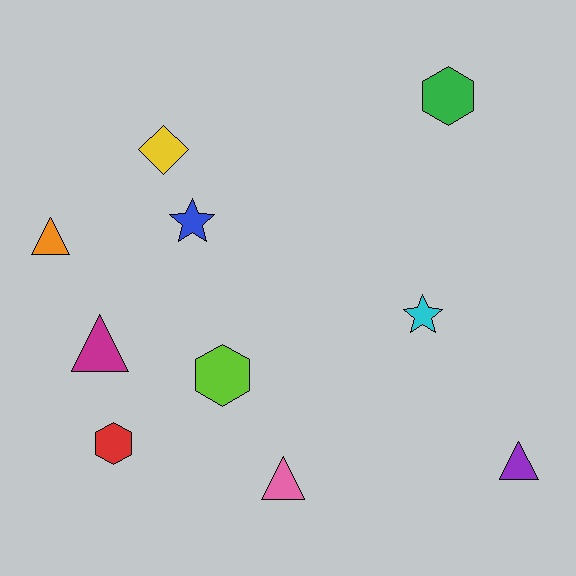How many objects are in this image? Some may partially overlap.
There are 10 objects.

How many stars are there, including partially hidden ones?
There are 2 stars.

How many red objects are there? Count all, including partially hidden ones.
There is 1 red object.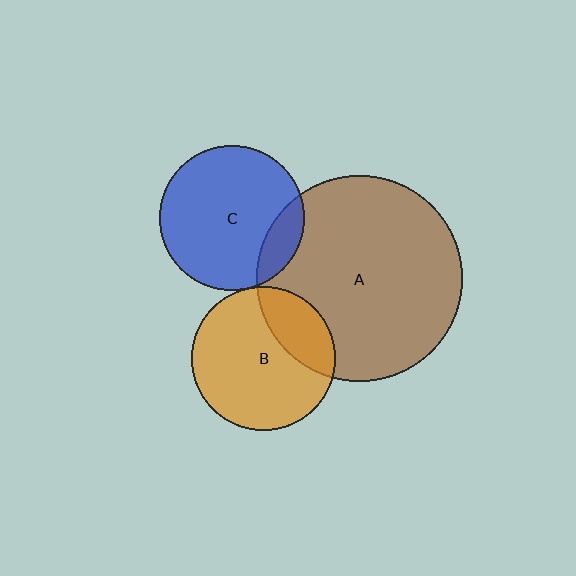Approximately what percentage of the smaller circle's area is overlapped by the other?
Approximately 15%.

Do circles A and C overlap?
Yes.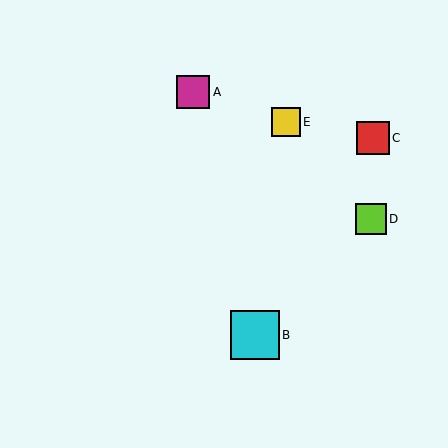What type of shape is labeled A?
Shape A is a magenta square.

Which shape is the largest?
The cyan square (labeled B) is the largest.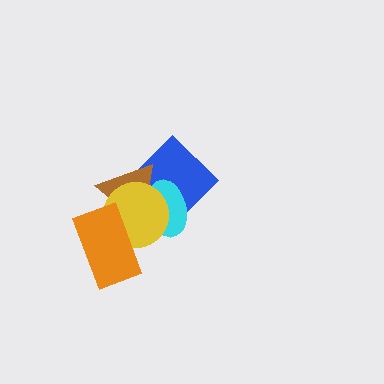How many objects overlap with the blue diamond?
3 objects overlap with the blue diamond.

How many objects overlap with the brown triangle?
4 objects overlap with the brown triangle.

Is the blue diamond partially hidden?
Yes, it is partially covered by another shape.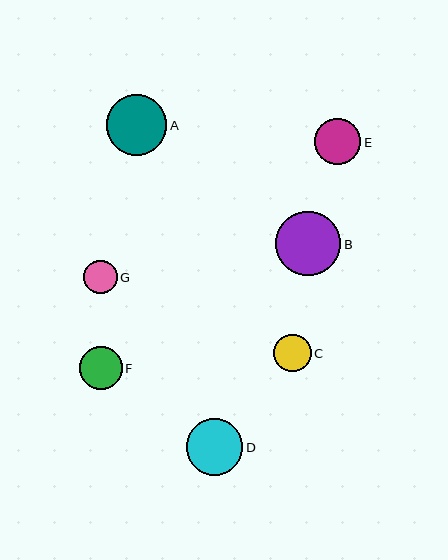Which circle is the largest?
Circle B is the largest with a size of approximately 65 pixels.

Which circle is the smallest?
Circle G is the smallest with a size of approximately 33 pixels.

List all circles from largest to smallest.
From largest to smallest: B, A, D, E, F, C, G.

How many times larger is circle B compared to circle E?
Circle B is approximately 1.4 times the size of circle E.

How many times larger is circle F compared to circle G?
Circle F is approximately 1.3 times the size of circle G.